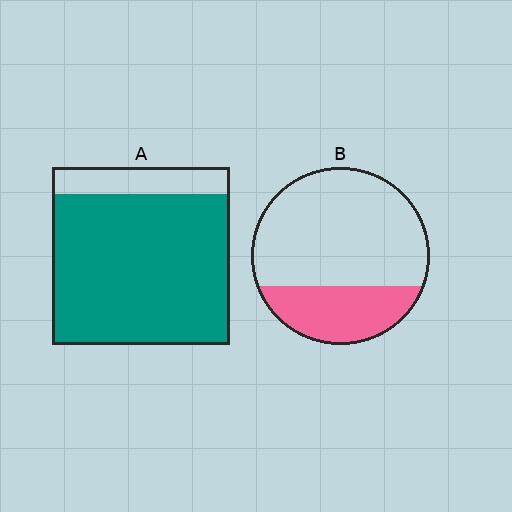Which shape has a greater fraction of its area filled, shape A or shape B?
Shape A.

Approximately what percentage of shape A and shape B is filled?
A is approximately 85% and B is approximately 30%.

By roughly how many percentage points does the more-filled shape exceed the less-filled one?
By roughly 55 percentage points (A over B).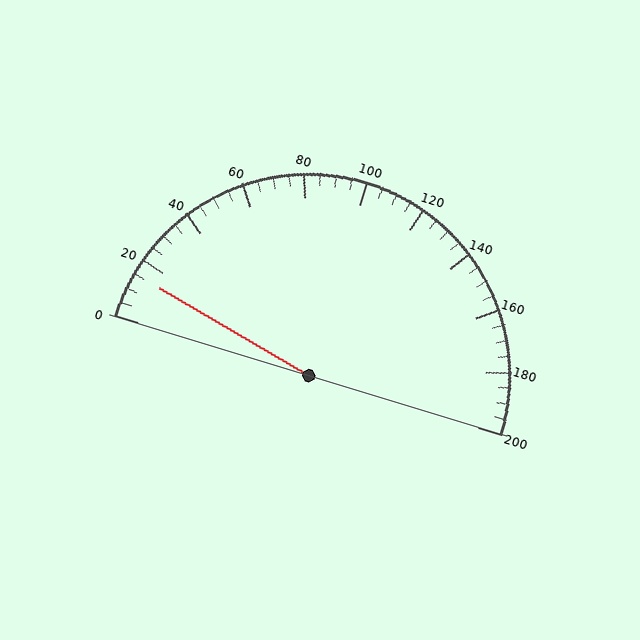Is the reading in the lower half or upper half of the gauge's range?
The reading is in the lower half of the range (0 to 200).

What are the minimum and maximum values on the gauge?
The gauge ranges from 0 to 200.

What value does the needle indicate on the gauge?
The needle indicates approximately 15.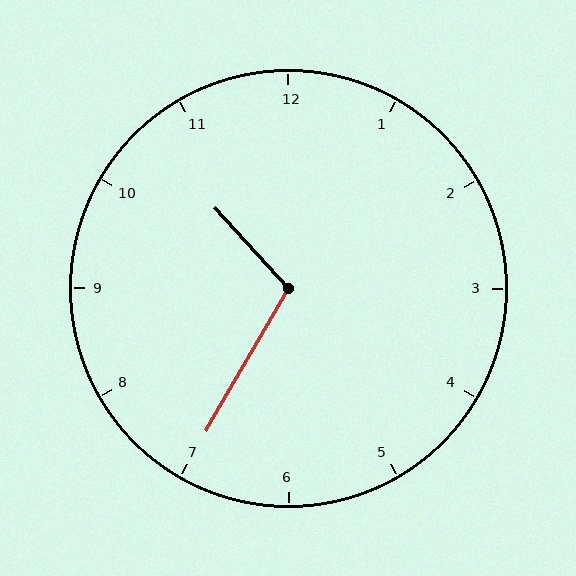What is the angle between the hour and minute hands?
Approximately 108 degrees.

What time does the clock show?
10:35.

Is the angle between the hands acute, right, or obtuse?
It is obtuse.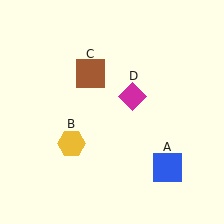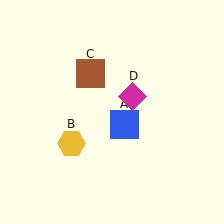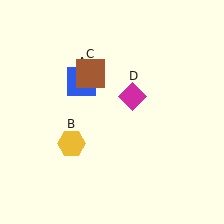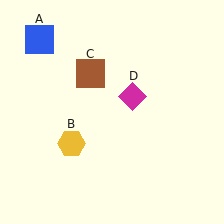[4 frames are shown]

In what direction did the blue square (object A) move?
The blue square (object A) moved up and to the left.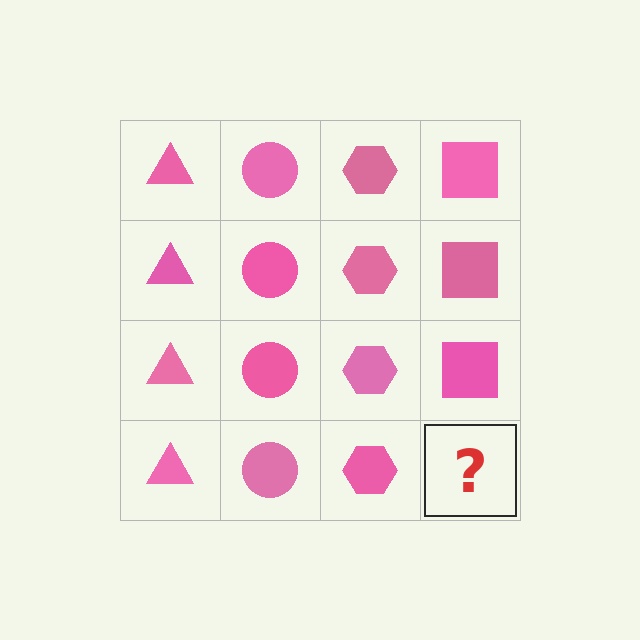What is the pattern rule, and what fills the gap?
The rule is that each column has a consistent shape. The gap should be filled with a pink square.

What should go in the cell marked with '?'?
The missing cell should contain a pink square.